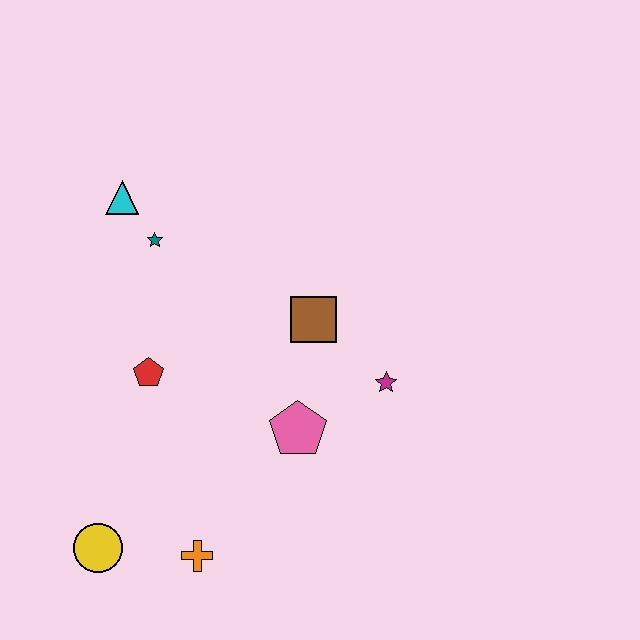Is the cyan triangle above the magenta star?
Yes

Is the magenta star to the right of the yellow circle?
Yes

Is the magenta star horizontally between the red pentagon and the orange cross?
No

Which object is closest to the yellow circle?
The orange cross is closest to the yellow circle.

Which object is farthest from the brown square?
The yellow circle is farthest from the brown square.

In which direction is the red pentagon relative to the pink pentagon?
The red pentagon is to the left of the pink pentagon.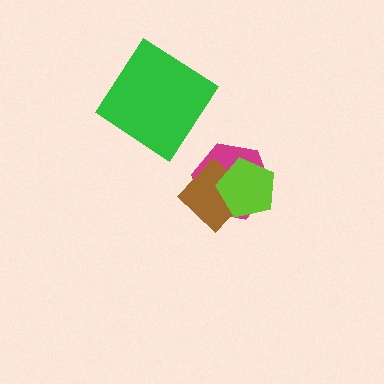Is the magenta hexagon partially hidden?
Yes, it is partially covered by another shape.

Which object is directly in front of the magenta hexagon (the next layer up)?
The brown diamond is directly in front of the magenta hexagon.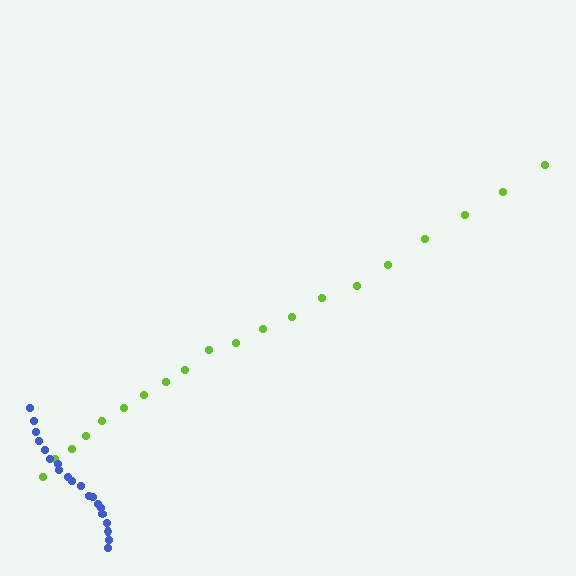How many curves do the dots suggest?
There are 2 distinct paths.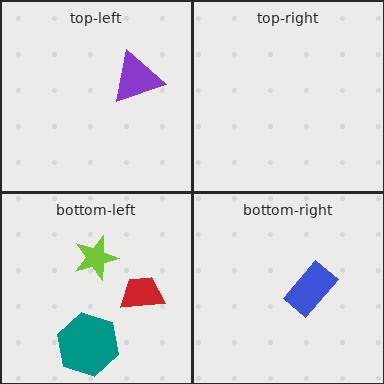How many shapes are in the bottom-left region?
3.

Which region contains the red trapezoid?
The bottom-left region.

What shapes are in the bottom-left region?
The red trapezoid, the teal hexagon, the lime star.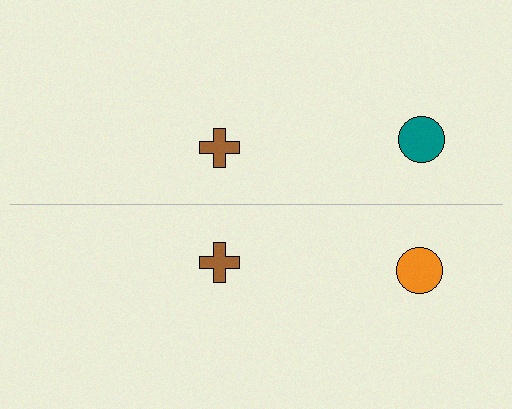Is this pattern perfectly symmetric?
No, the pattern is not perfectly symmetric. The orange circle on the bottom side breaks the symmetry — its mirror counterpart is teal.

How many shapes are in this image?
There are 4 shapes in this image.